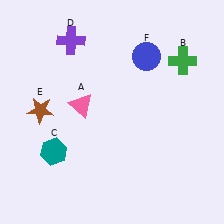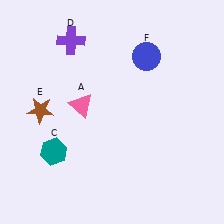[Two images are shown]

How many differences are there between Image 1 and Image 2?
There is 1 difference between the two images.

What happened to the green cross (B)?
The green cross (B) was removed in Image 2. It was in the top-right area of Image 1.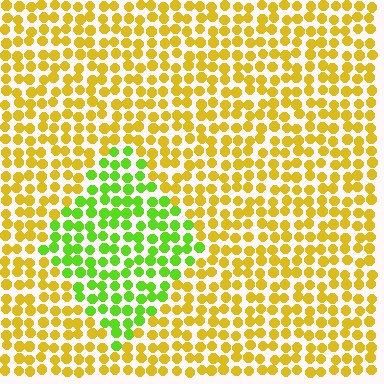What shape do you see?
I see a diamond.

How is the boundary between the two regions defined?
The boundary is defined purely by a slight shift in hue (about 52 degrees). Spacing, size, and orientation are identical on both sides.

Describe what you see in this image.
The image is filled with small yellow elements in a uniform arrangement. A diamond-shaped region is visible where the elements are tinted to a slightly different hue, forming a subtle color boundary.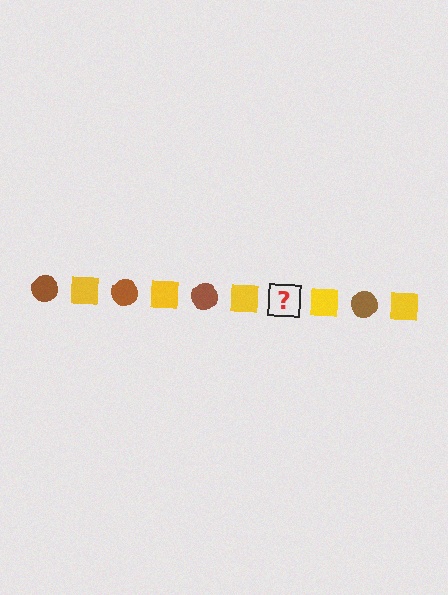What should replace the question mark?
The question mark should be replaced with a brown circle.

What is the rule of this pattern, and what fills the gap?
The rule is that the pattern alternates between brown circle and yellow square. The gap should be filled with a brown circle.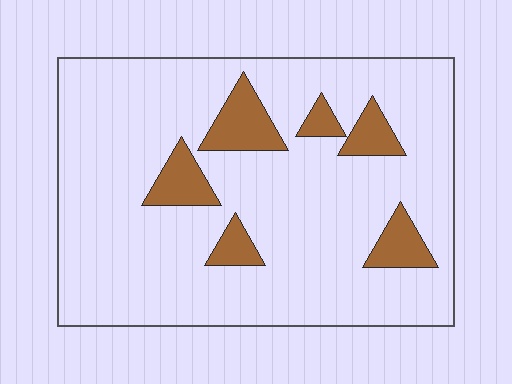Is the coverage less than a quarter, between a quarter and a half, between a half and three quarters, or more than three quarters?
Less than a quarter.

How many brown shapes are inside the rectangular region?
6.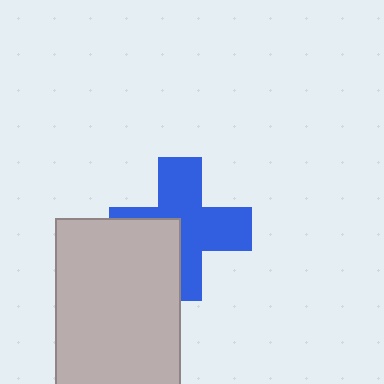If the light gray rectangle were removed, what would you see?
You would see the complete blue cross.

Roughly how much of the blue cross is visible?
Most of it is visible (roughly 66%).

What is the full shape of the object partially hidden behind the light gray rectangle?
The partially hidden object is a blue cross.